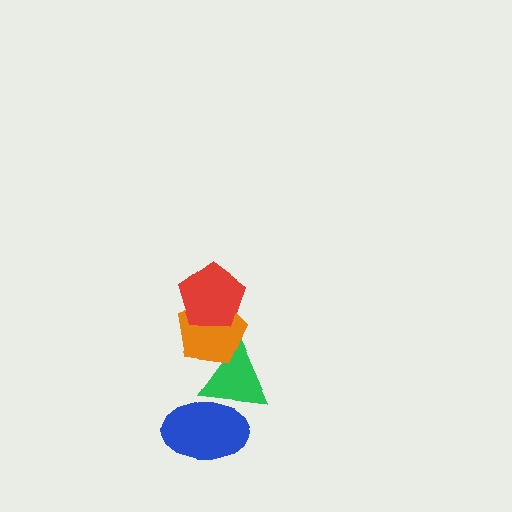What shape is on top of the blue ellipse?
The green triangle is on top of the blue ellipse.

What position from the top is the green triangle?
The green triangle is 3rd from the top.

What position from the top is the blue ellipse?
The blue ellipse is 4th from the top.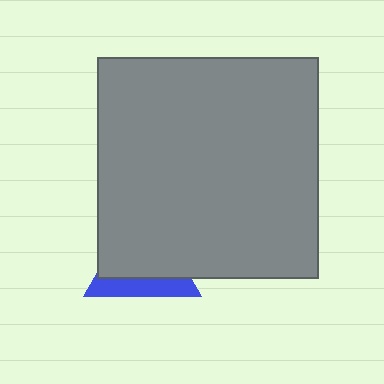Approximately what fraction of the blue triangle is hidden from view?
Roughly 68% of the blue triangle is hidden behind the gray square.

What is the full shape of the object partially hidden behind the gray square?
The partially hidden object is a blue triangle.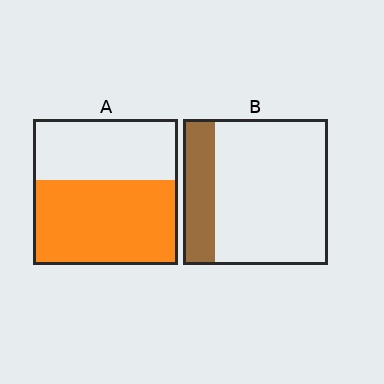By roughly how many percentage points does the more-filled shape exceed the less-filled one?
By roughly 35 percentage points (A over B).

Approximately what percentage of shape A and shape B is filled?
A is approximately 60% and B is approximately 20%.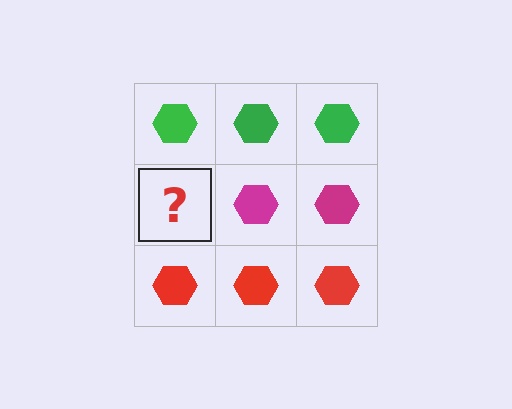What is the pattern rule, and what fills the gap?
The rule is that each row has a consistent color. The gap should be filled with a magenta hexagon.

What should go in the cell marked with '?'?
The missing cell should contain a magenta hexagon.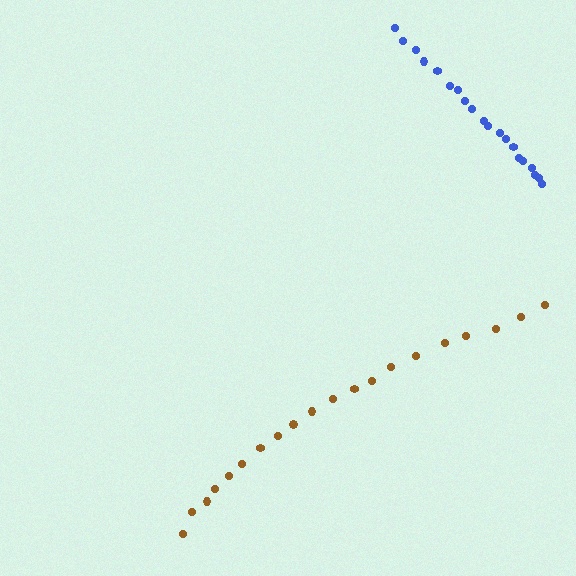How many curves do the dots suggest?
There are 2 distinct paths.